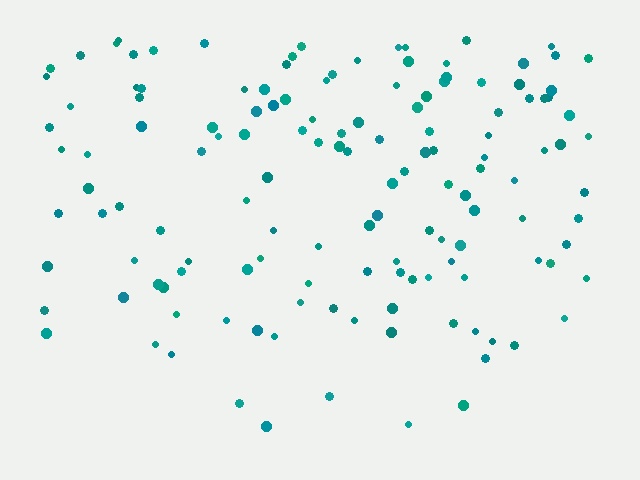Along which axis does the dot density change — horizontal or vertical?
Vertical.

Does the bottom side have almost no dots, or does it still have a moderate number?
Still a moderate number, just noticeably fewer than the top.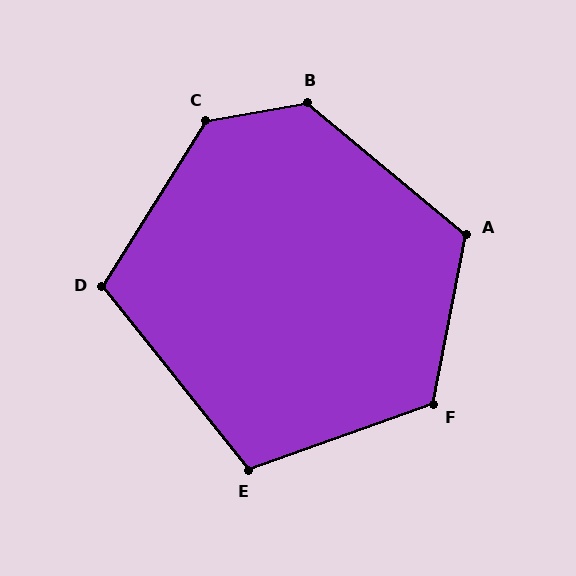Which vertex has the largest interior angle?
C, at approximately 132 degrees.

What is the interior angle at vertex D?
Approximately 109 degrees (obtuse).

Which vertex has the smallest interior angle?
E, at approximately 109 degrees.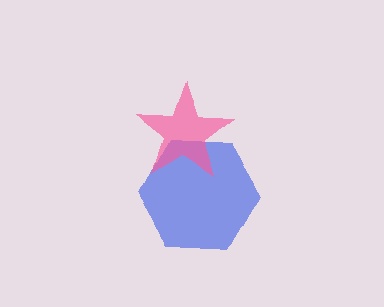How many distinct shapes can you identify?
There are 2 distinct shapes: a blue hexagon, a pink star.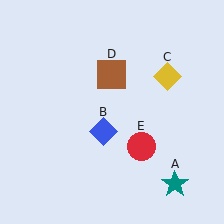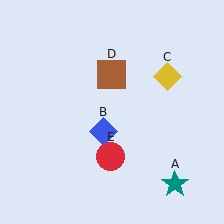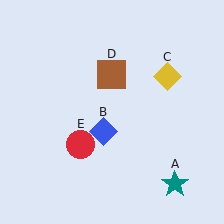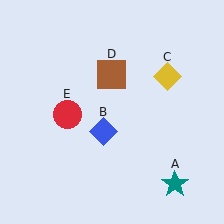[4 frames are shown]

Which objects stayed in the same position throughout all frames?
Teal star (object A) and blue diamond (object B) and yellow diamond (object C) and brown square (object D) remained stationary.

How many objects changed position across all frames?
1 object changed position: red circle (object E).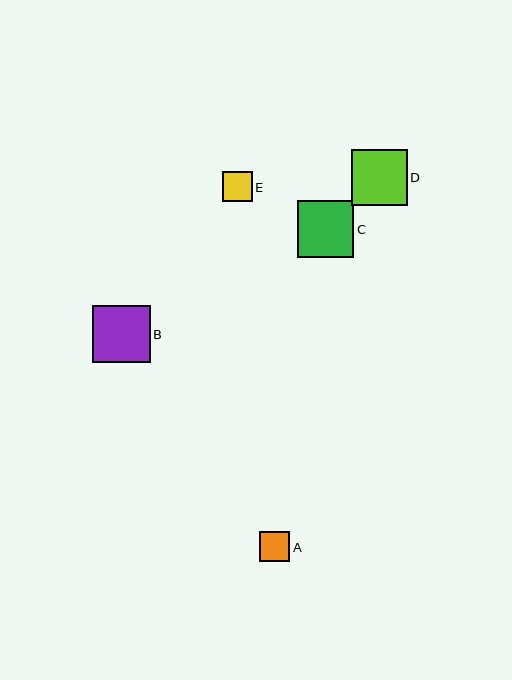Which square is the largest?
Square B is the largest with a size of approximately 57 pixels.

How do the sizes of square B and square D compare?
Square B and square D are approximately the same size.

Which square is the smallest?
Square E is the smallest with a size of approximately 29 pixels.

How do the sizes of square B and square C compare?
Square B and square C are approximately the same size.